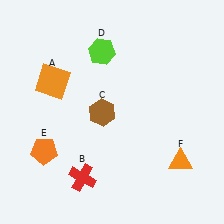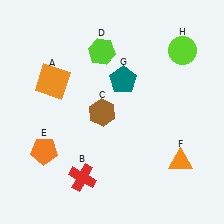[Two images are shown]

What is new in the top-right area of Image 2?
A teal pentagon (G) was added in the top-right area of Image 2.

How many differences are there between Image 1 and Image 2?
There are 2 differences between the two images.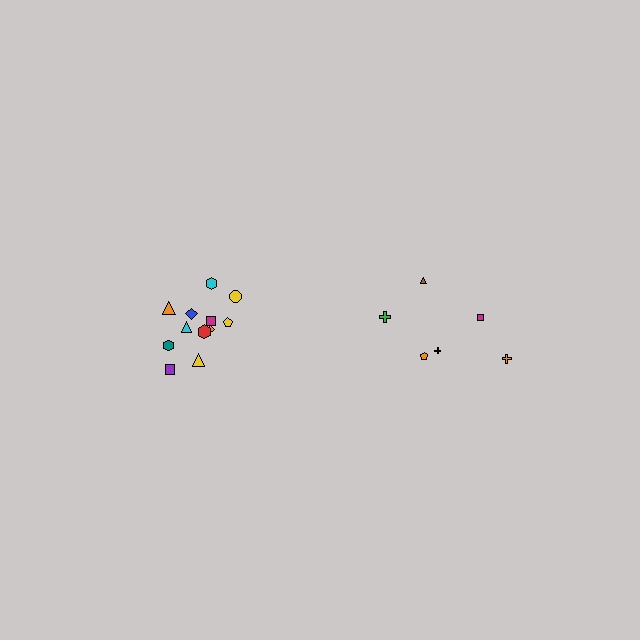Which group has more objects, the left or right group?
The left group.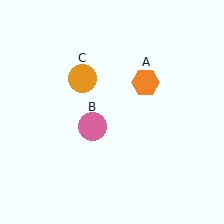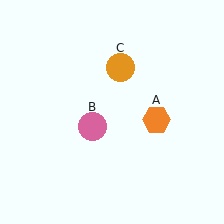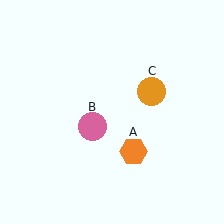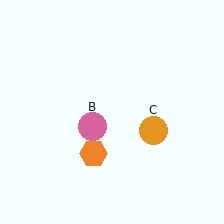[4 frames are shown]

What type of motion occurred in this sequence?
The orange hexagon (object A), orange circle (object C) rotated clockwise around the center of the scene.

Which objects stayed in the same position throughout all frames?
Pink circle (object B) remained stationary.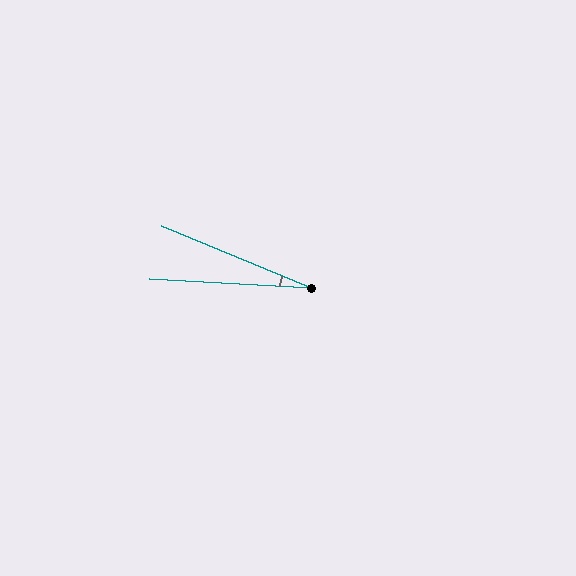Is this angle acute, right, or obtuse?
It is acute.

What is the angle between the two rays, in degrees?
Approximately 19 degrees.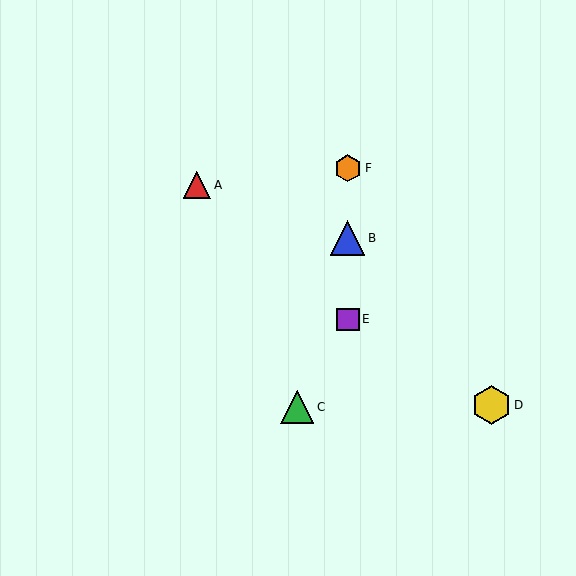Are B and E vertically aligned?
Yes, both are at x≈348.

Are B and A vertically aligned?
No, B is at x≈348 and A is at x≈197.